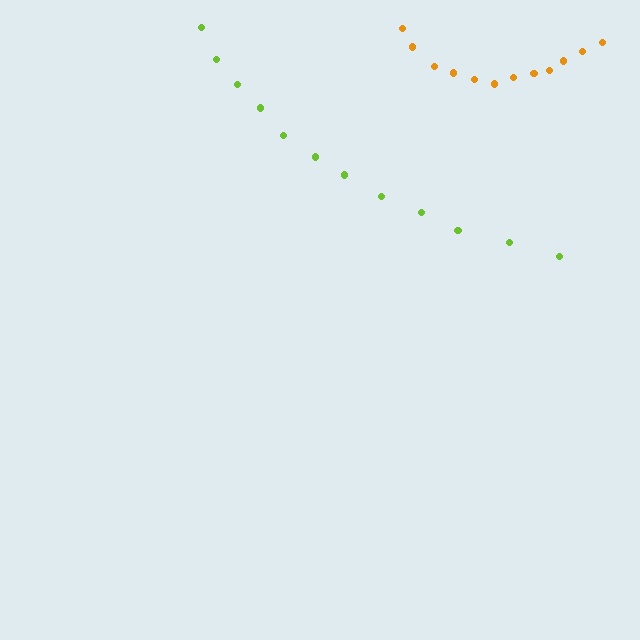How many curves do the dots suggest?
There are 2 distinct paths.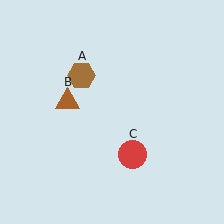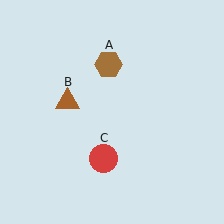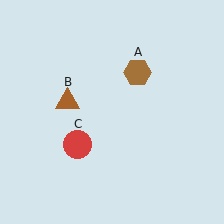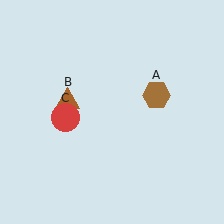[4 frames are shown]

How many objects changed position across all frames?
2 objects changed position: brown hexagon (object A), red circle (object C).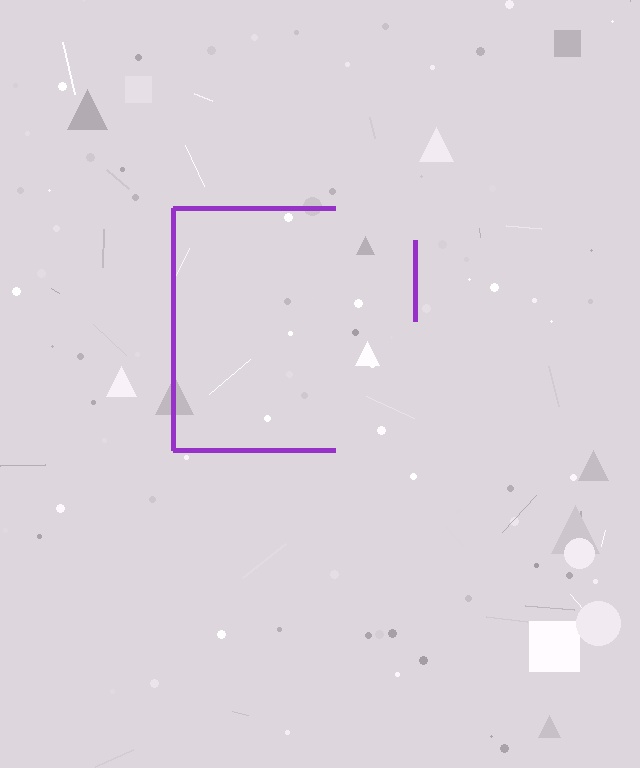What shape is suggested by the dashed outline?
The dashed outline suggests a square.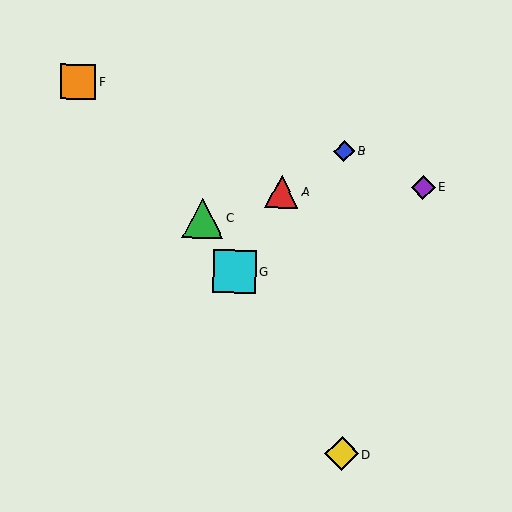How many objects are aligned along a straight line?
3 objects (C, D, G) are aligned along a straight line.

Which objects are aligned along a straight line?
Objects C, D, G are aligned along a straight line.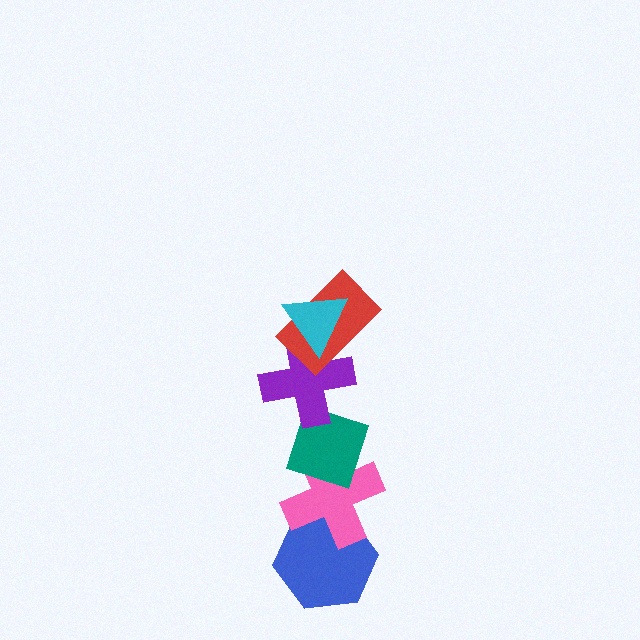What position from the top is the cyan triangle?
The cyan triangle is 1st from the top.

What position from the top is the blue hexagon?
The blue hexagon is 6th from the top.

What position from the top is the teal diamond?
The teal diamond is 4th from the top.